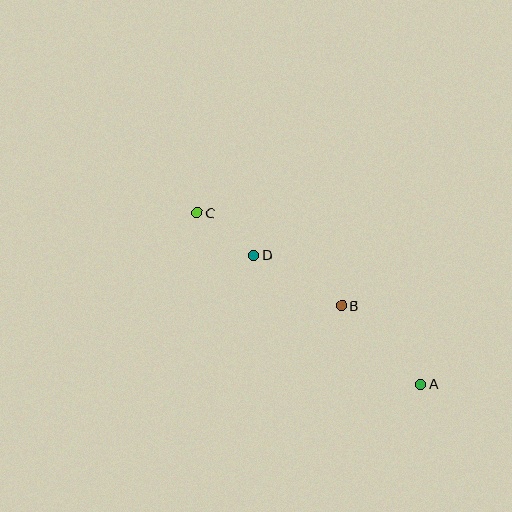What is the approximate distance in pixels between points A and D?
The distance between A and D is approximately 211 pixels.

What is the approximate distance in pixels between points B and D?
The distance between B and D is approximately 101 pixels.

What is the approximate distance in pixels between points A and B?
The distance between A and B is approximately 111 pixels.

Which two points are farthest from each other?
Points A and C are farthest from each other.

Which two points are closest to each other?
Points C and D are closest to each other.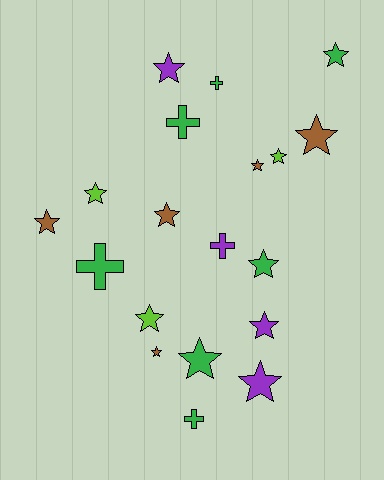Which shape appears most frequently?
Star, with 14 objects.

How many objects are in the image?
There are 19 objects.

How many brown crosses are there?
There are no brown crosses.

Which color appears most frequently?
Green, with 7 objects.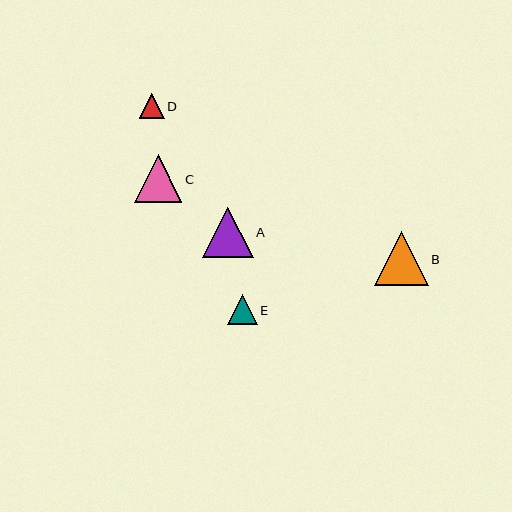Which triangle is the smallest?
Triangle D is the smallest with a size of approximately 25 pixels.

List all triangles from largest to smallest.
From largest to smallest: B, A, C, E, D.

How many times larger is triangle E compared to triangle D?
Triangle E is approximately 1.2 times the size of triangle D.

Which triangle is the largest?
Triangle B is the largest with a size of approximately 54 pixels.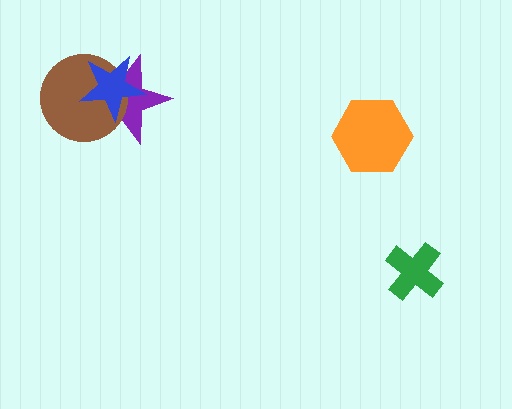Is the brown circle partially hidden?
Yes, it is partially covered by another shape.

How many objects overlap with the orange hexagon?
0 objects overlap with the orange hexagon.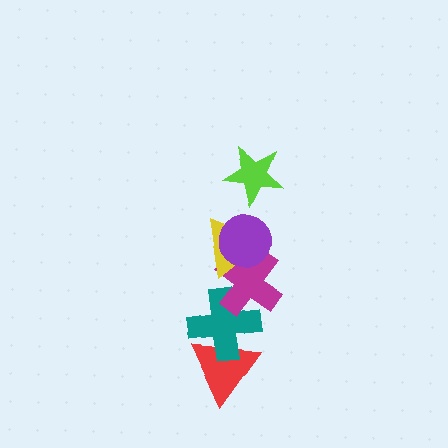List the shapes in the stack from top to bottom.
From top to bottom: the lime star, the purple circle, the yellow triangle, the magenta cross, the teal cross, the red triangle.